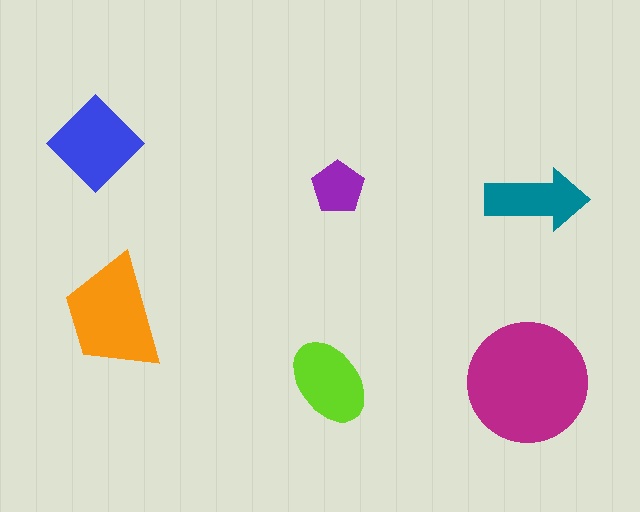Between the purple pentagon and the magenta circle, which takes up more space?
The magenta circle.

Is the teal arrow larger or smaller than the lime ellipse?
Smaller.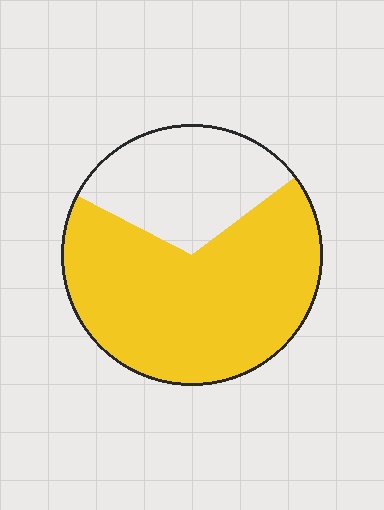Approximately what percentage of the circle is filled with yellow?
Approximately 70%.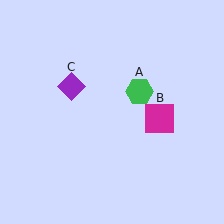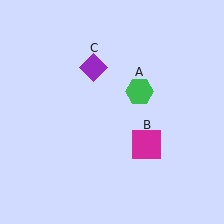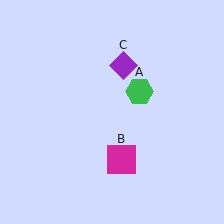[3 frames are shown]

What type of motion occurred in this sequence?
The magenta square (object B), purple diamond (object C) rotated clockwise around the center of the scene.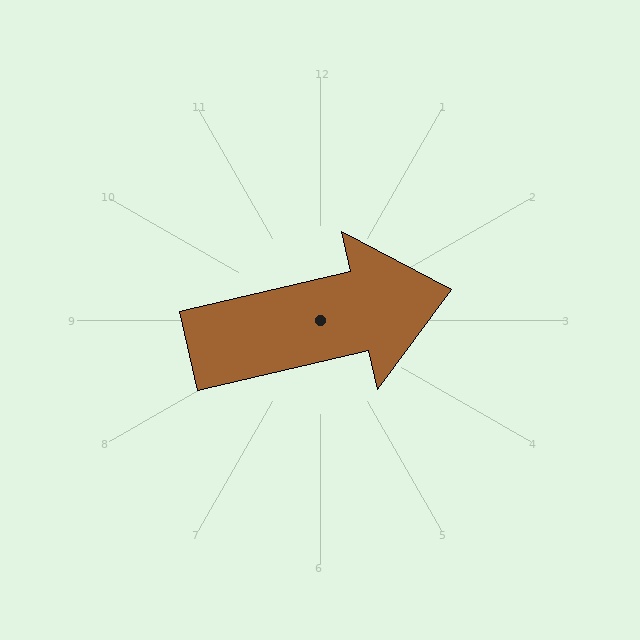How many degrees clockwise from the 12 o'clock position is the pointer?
Approximately 77 degrees.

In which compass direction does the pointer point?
East.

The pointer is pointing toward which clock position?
Roughly 3 o'clock.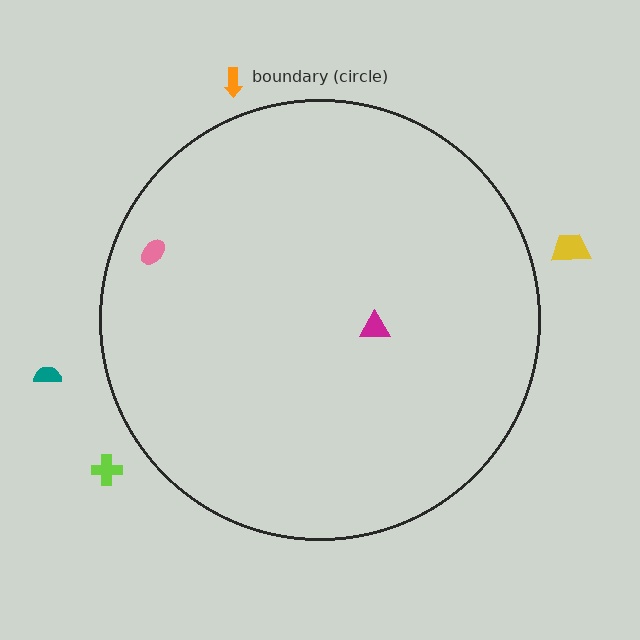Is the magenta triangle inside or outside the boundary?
Inside.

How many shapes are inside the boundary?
2 inside, 4 outside.